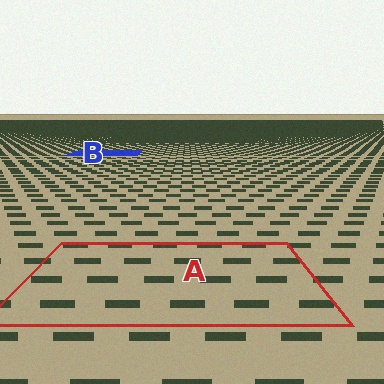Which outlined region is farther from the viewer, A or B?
Region B is farther from the viewer — the texture elements inside it appear smaller and more densely packed.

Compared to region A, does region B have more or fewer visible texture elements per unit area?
Region B has more texture elements per unit area — they are packed more densely because it is farther away.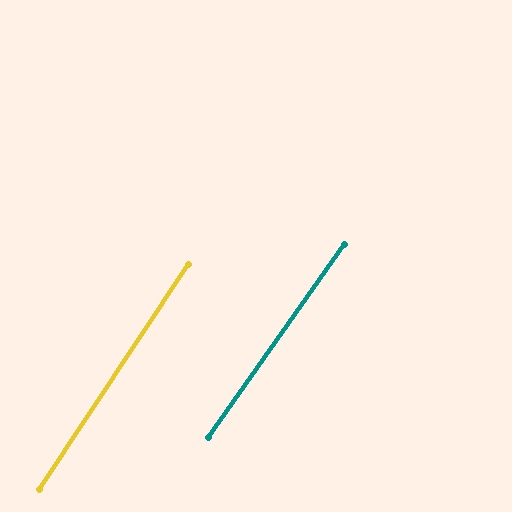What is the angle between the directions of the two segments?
Approximately 2 degrees.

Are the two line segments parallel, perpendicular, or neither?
Parallel — their directions differ by only 1.7°.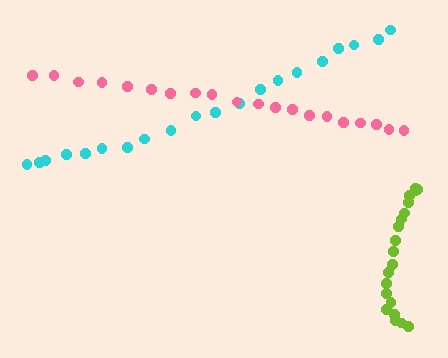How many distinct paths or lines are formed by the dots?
There are 3 distinct paths.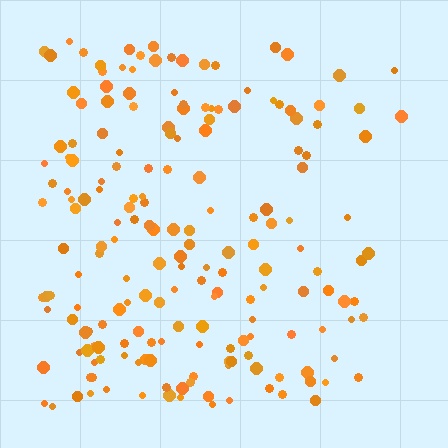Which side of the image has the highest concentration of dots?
The left.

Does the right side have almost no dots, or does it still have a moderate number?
Still a moderate number, just noticeably fewer than the left.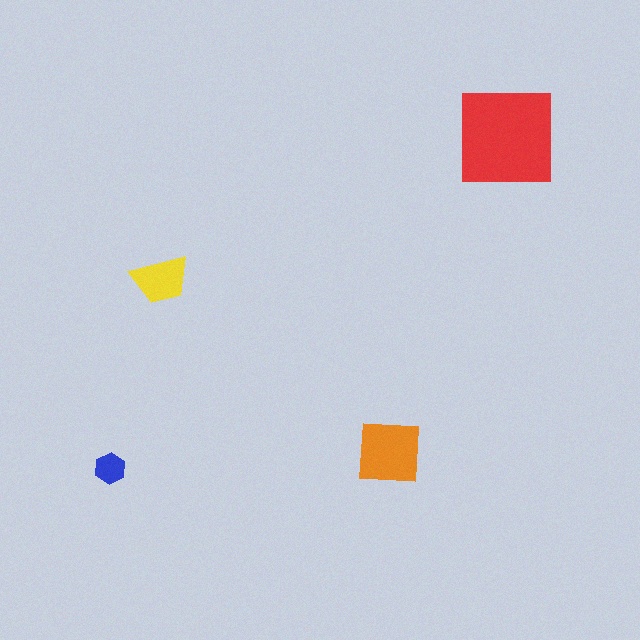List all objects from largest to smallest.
The red square, the orange square, the yellow trapezoid, the blue hexagon.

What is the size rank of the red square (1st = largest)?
1st.